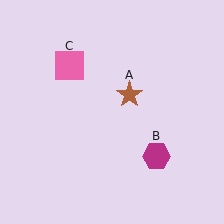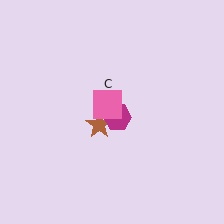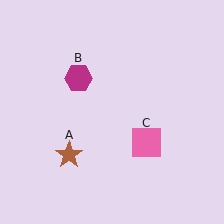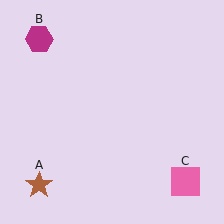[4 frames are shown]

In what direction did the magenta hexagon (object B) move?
The magenta hexagon (object B) moved up and to the left.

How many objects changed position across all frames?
3 objects changed position: brown star (object A), magenta hexagon (object B), pink square (object C).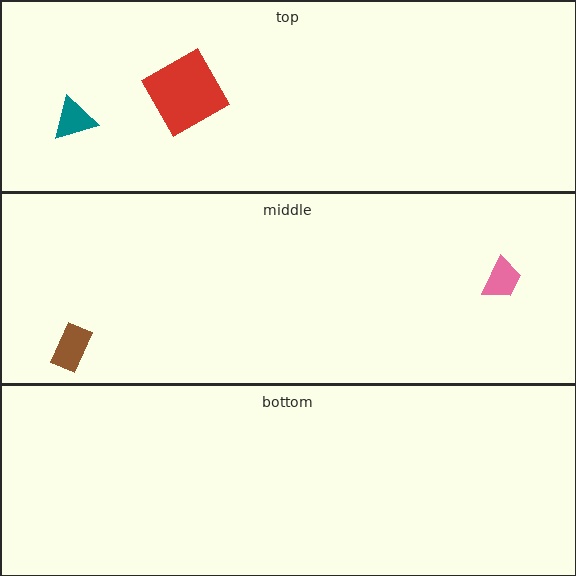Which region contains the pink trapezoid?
The middle region.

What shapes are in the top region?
The teal triangle, the red diamond.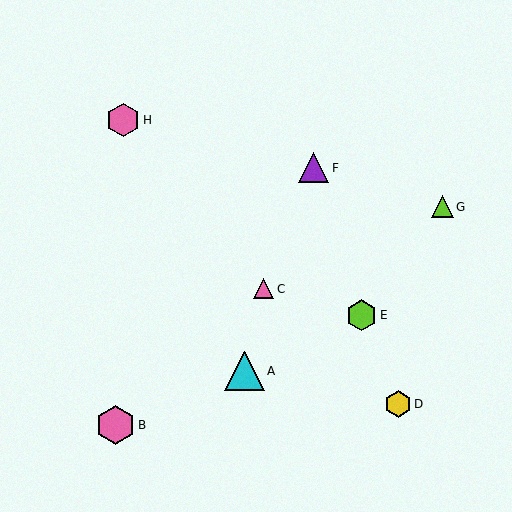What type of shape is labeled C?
Shape C is a pink triangle.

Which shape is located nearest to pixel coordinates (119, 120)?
The pink hexagon (labeled H) at (123, 120) is nearest to that location.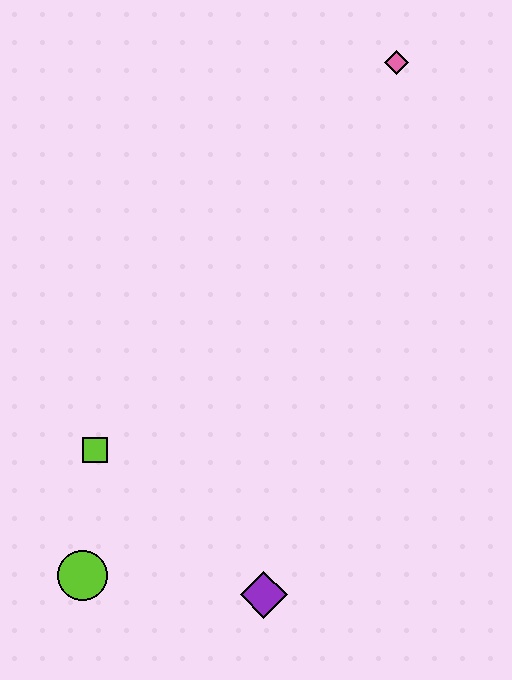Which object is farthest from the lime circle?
The pink diamond is farthest from the lime circle.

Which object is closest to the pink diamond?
The lime square is closest to the pink diamond.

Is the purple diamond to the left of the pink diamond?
Yes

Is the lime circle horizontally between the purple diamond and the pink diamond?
No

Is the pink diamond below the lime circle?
No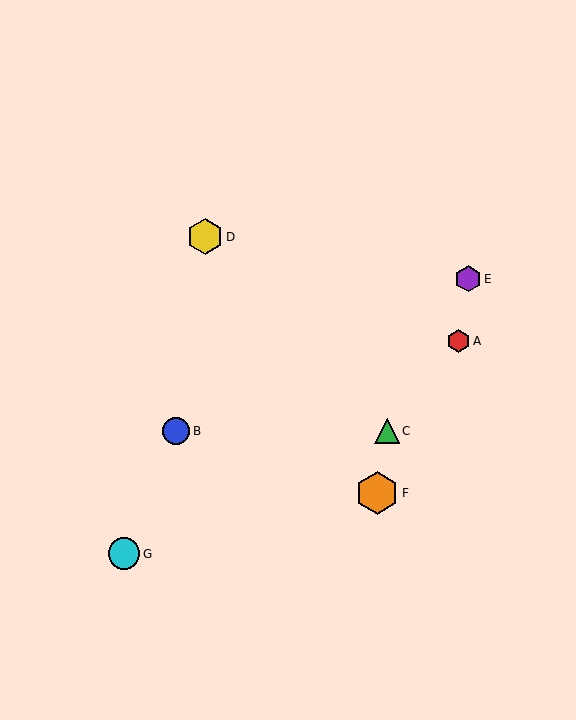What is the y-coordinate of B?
Object B is at y≈431.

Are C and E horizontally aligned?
No, C is at y≈431 and E is at y≈279.